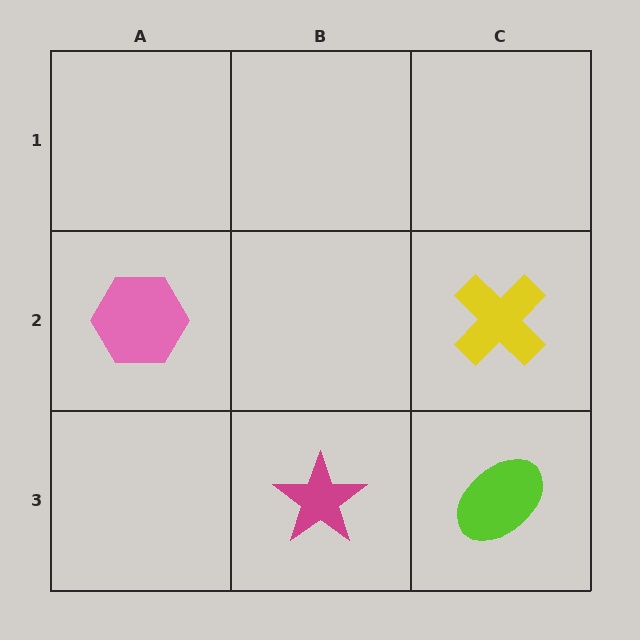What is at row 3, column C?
A lime ellipse.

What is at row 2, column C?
A yellow cross.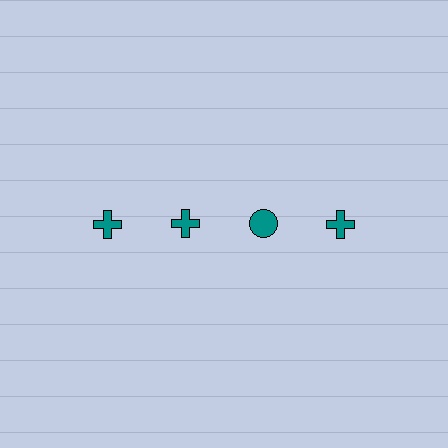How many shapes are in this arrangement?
There are 4 shapes arranged in a grid pattern.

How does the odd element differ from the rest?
It has a different shape: circle instead of cross.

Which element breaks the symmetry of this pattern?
The teal circle in the top row, center column breaks the symmetry. All other shapes are teal crosses.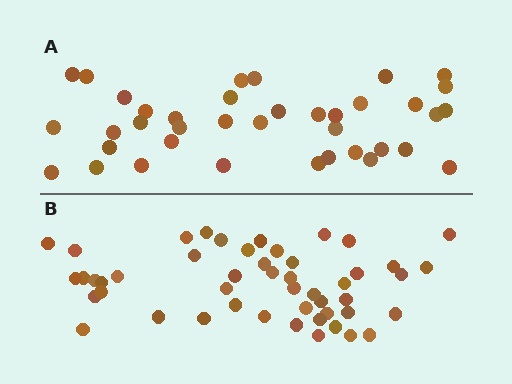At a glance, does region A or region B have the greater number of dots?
Region B (the bottom region) has more dots.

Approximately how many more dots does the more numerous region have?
Region B has roughly 12 or so more dots than region A.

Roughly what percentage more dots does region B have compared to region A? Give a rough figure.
About 30% more.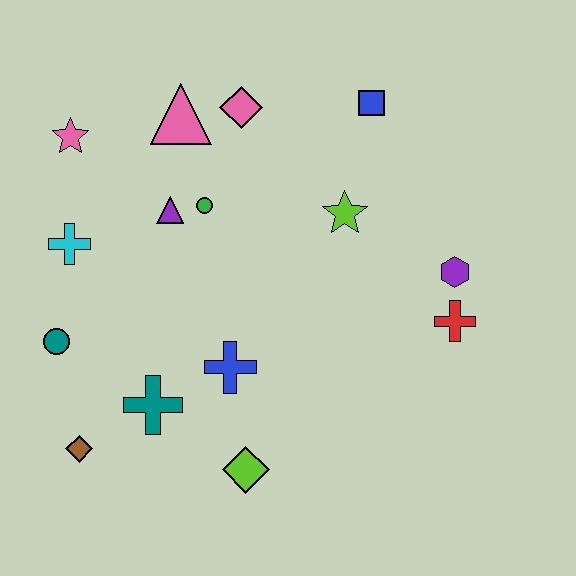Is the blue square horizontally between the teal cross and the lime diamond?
No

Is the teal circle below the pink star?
Yes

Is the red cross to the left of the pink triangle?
No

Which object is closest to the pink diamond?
The pink triangle is closest to the pink diamond.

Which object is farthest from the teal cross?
The blue square is farthest from the teal cross.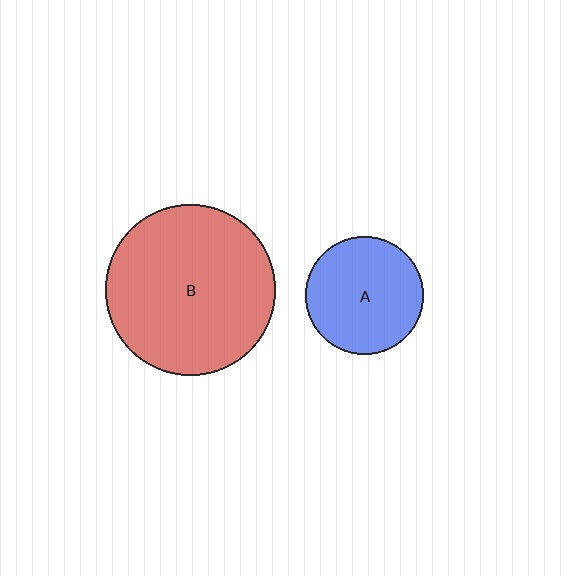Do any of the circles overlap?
No, none of the circles overlap.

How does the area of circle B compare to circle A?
Approximately 2.1 times.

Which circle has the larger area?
Circle B (red).